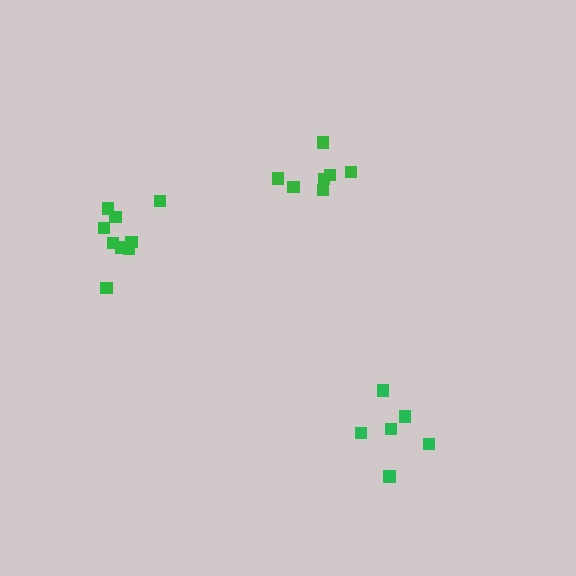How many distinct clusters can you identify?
There are 3 distinct clusters.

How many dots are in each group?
Group 1: 7 dots, Group 2: 6 dots, Group 3: 10 dots (23 total).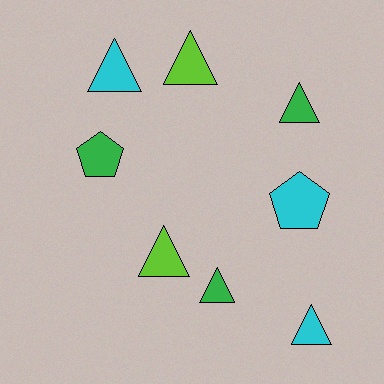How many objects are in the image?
There are 8 objects.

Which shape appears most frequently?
Triangle, with 6 objects.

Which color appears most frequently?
Green, with 3 objects.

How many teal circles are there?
There are no teal circles.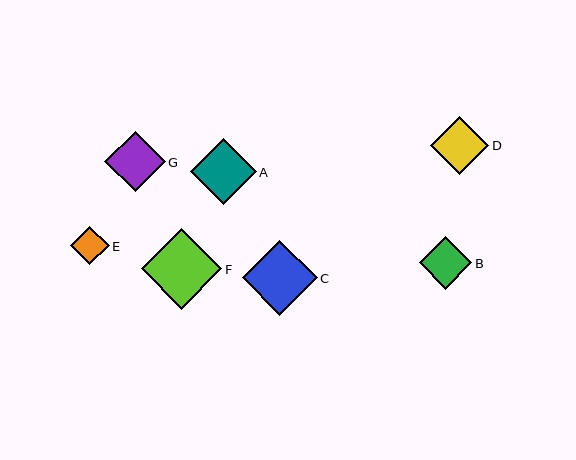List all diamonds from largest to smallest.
From largest to smallest: F, C, A, G, D, B, E.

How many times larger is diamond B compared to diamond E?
Diamond B is approximately 1.4 times the size of diamond E.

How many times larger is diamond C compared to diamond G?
Diamond C is approximately 1.2 times the size of diamond G.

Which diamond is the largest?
Diamond F is the largest with a size of approximately 80 pixels.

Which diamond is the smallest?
Diamond E is the smallest with a size of approximately 38 pixels.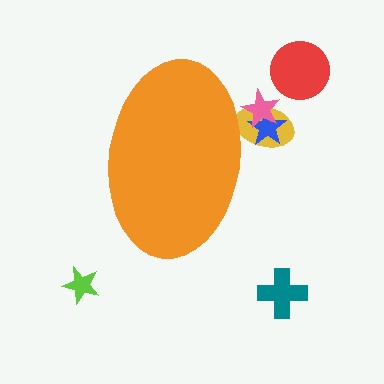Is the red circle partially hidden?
No, the red circle is fully visible.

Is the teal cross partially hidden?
No, the teal cross is fully visible.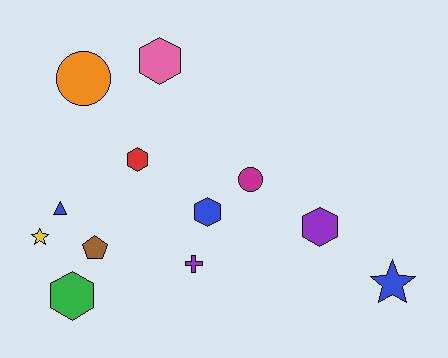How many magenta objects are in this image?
There is 1 magenta object.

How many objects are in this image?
There are 12 objects.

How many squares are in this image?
There are no squares.